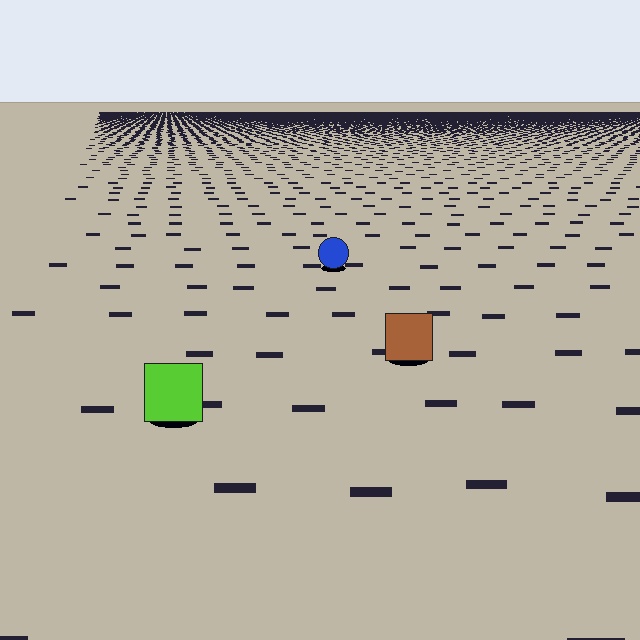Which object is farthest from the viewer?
The blue circle is farthest from the viewer. It appears smaller and the ground texture around it is denser.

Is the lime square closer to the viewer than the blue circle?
Yes. The lime square is closer — you can tell from the texture gradient: the ground texture is coarser near it.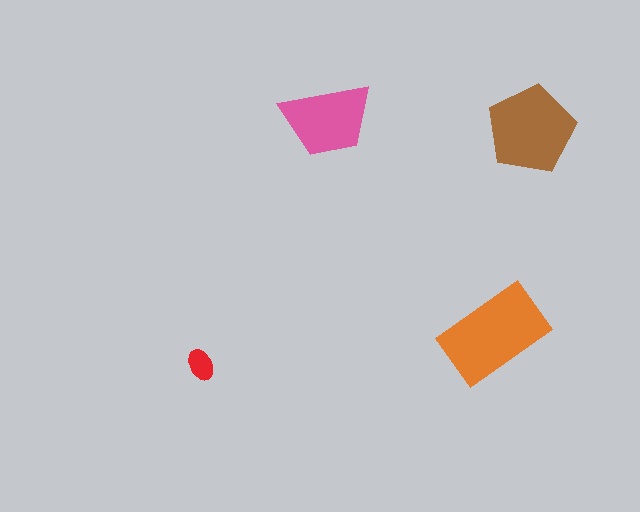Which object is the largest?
The orange rectangle.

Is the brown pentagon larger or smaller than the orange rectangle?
Smaller.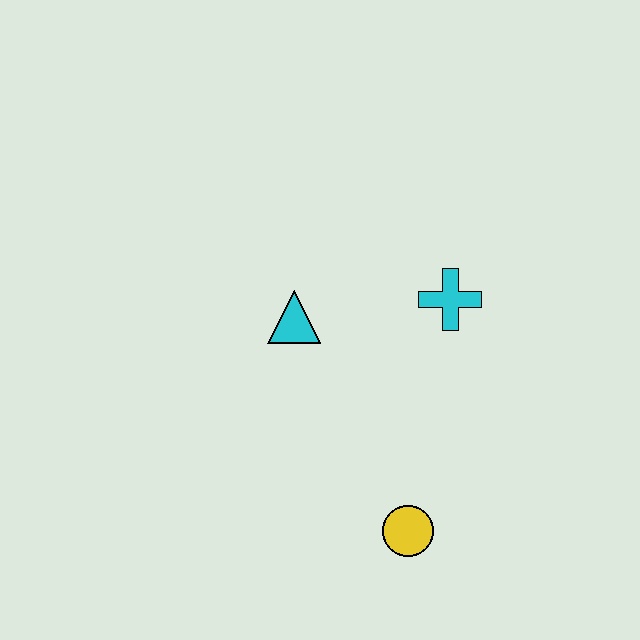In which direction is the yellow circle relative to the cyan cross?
The yellow circle is below the cyan cross.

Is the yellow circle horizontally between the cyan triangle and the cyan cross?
Yes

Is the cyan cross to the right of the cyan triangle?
Yes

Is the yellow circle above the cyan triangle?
No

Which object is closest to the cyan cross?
The cyan triangle is closest to the cyan cross.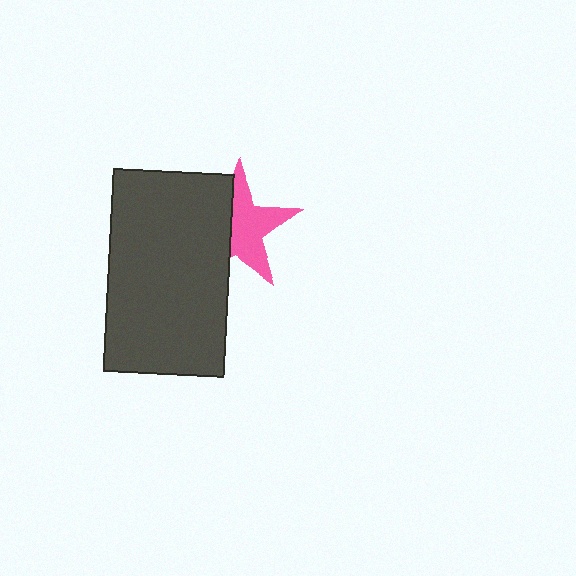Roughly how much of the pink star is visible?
About half of it is visible (roughly 56%).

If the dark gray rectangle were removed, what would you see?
You would see the complete pink star.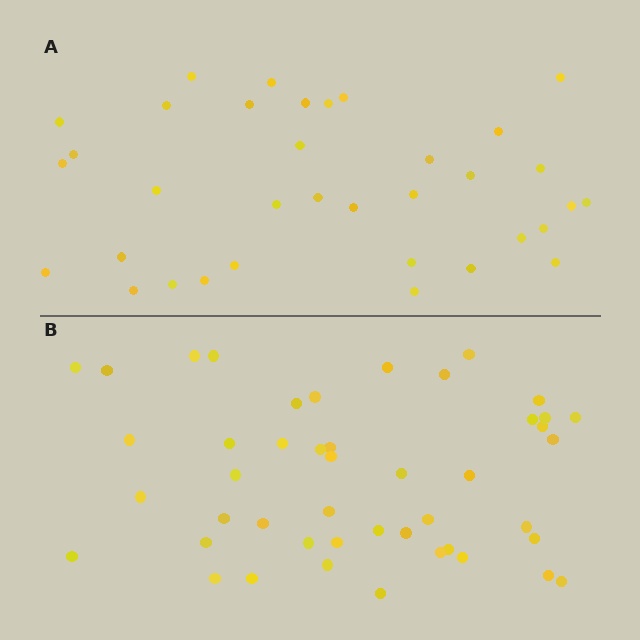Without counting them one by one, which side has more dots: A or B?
Region B (the bottom region) has more dots.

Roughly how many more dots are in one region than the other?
Region B has roughly 12 or so more dots than region A.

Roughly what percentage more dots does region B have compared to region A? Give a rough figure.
About 30% more.